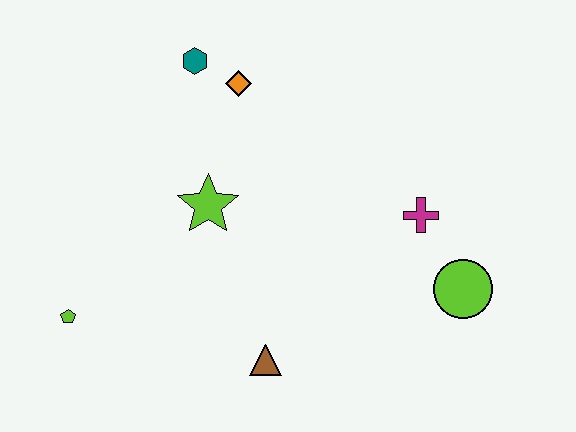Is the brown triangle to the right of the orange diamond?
Yes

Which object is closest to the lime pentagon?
The lime star is closest to the lime pentagon.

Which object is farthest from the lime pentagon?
The lime circle is farthest from the lime pentagon.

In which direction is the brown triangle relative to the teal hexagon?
The brown triangle is below the teal hexagon.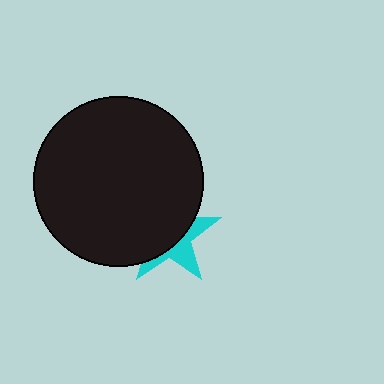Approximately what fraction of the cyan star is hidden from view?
Roughly 63% of the cyan star is hidden behind the black circle.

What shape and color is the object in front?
The object in front is a black circle.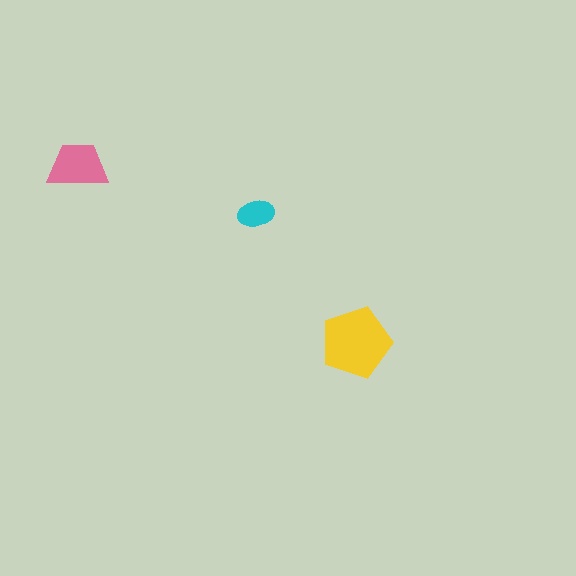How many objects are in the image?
There are 3 objects in the image.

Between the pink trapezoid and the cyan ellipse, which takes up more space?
The pink trapezoid.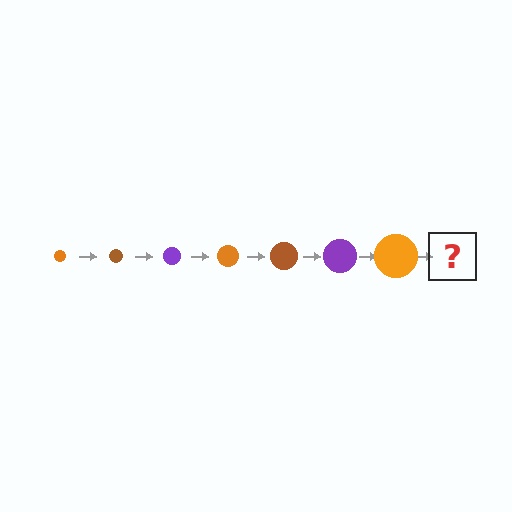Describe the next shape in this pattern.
It should be a brown circle, larger than the previous one.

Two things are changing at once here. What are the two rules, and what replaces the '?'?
The two rules are that the circle grows larger each step and the color cycles through orange, brown, and purple. The '?' should be a brown circle, larger than the previous one.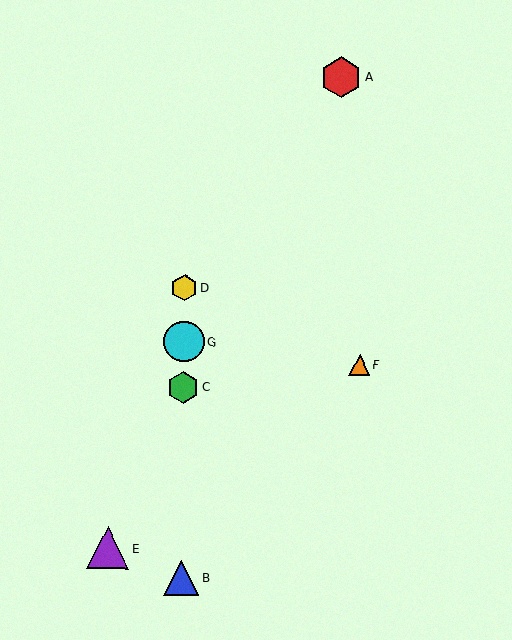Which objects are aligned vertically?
Objects B, C, D, G are aligned vertically.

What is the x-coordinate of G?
Object G is at x≈184.